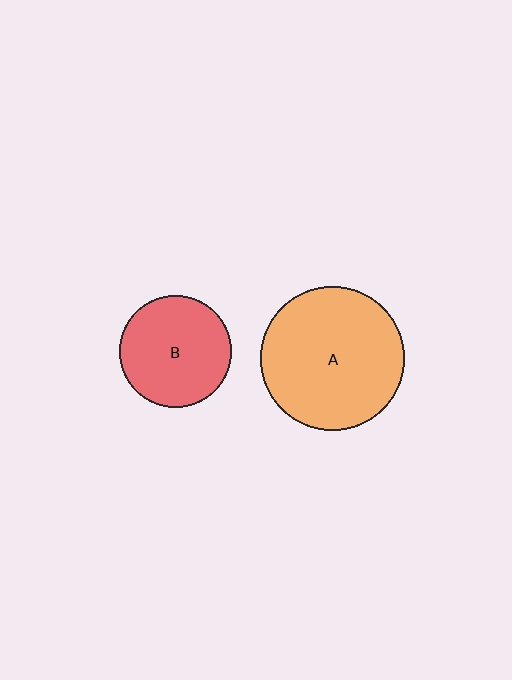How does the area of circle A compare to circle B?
Approximately 1.6 times.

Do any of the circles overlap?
No, none of the circles overlap.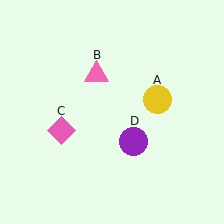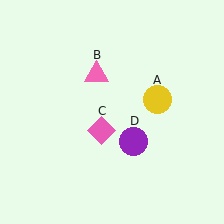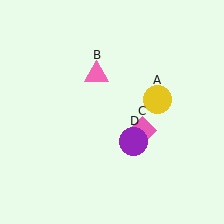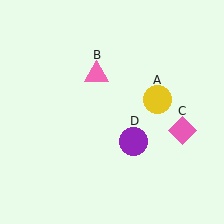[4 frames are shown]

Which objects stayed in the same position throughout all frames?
Yellow circle (object A) and pink triangle (object B) and purple circle (object D) remained stationary.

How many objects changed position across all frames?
1 object changed position: pink diamond (object C).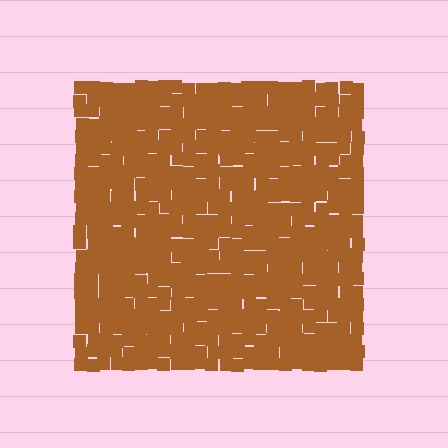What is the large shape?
The large shape is a square.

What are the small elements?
The small elements are squares.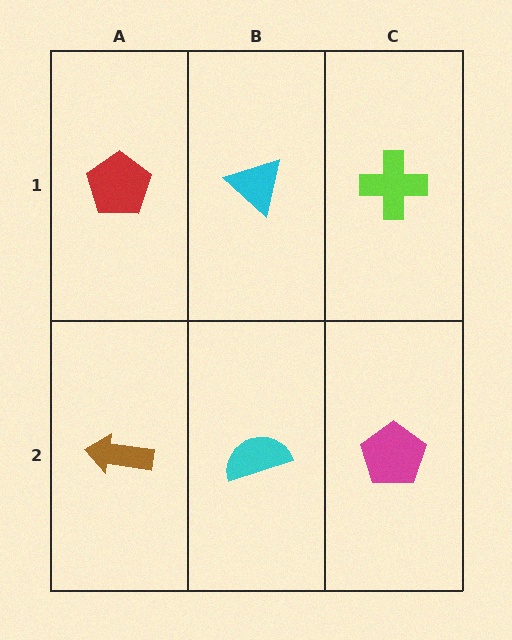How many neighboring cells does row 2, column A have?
2.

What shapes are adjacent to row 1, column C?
A magenta pentagon (row 2, column C), a cyan triangle (row 1, column B).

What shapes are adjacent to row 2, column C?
A lime cross (row 1, column C), a cyan semicircle (row 2, column B).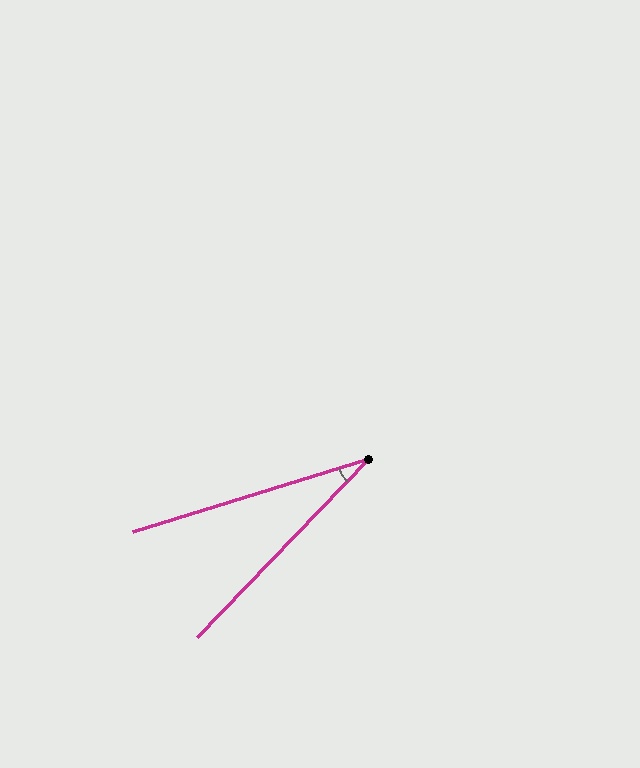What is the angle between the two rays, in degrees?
Approximately 29 degrees.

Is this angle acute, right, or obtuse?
It is acute.